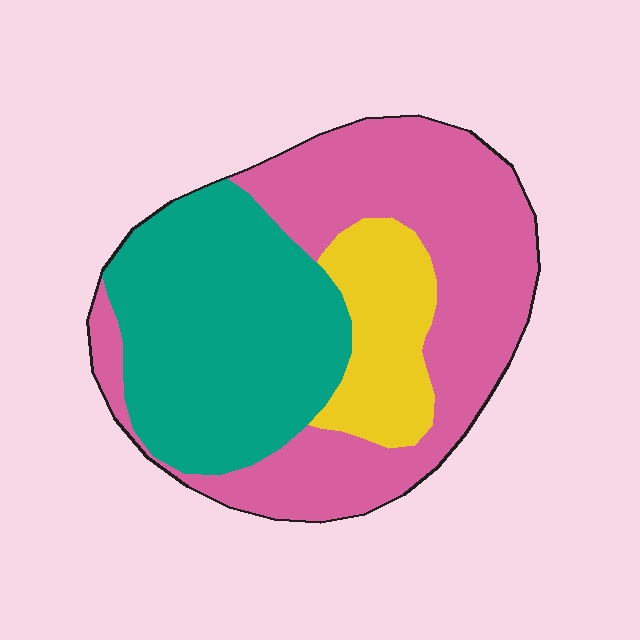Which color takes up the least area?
Yellow, at roughly 15%.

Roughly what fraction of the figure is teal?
Teal covers 39% of the figure.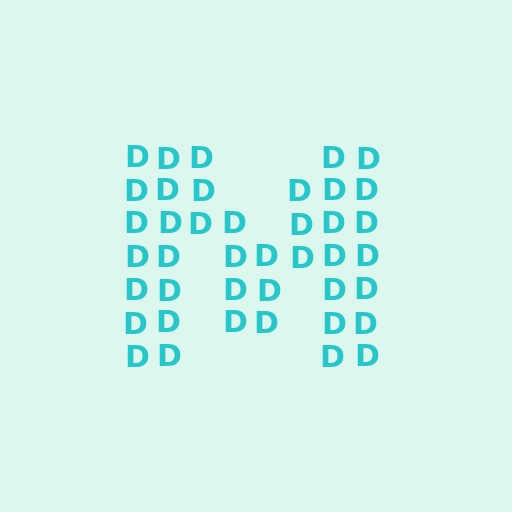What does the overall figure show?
The overall figure shows the letter M.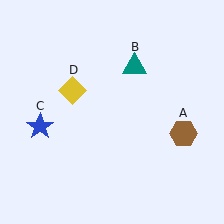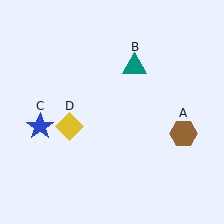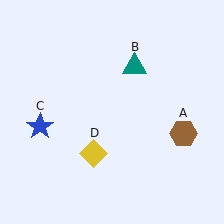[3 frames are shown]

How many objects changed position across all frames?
1 object changed position: yellow diamond (object D).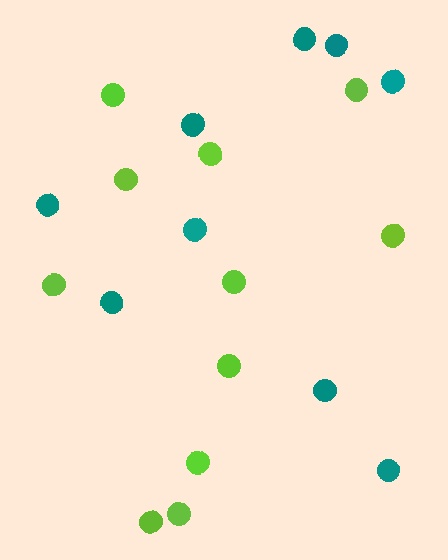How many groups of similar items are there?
There are 2 groups: one group of lime circles (11) and one group of teal circles (9).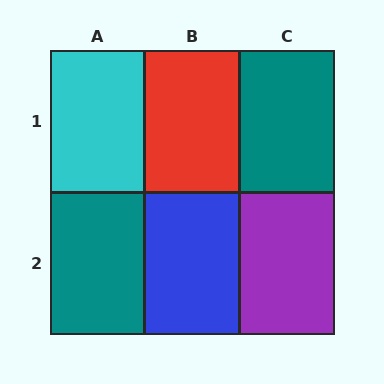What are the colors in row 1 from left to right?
Cyan, red, teal.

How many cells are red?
1 cell is red.